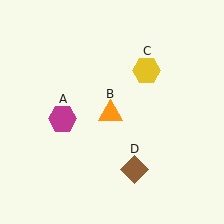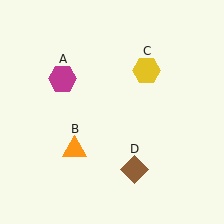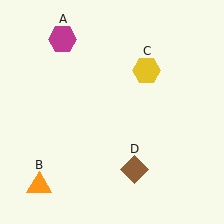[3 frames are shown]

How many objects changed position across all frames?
2 objects changed position: magenta hexagon (object A), orange triangle (object B).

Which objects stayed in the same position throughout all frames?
Yellow hexagon (object C) and brown diamond (object D) remained stationary.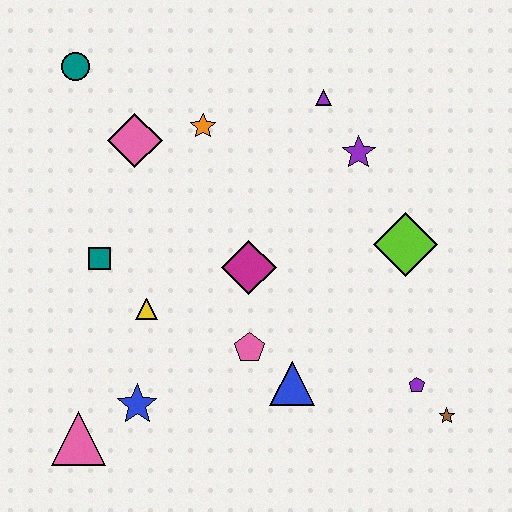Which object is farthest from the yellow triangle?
The brown star is farthest from the yellow triangle.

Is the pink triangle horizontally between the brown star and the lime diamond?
No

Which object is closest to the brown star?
The purple pentagon is closest to the brown star.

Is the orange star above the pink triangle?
Yes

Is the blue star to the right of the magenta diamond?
No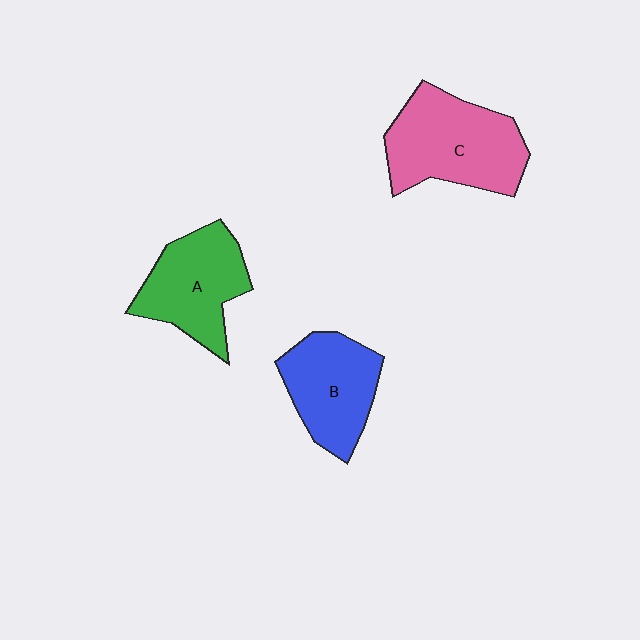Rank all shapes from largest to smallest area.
From largest to smallest: C (pink), A (green), B (blue).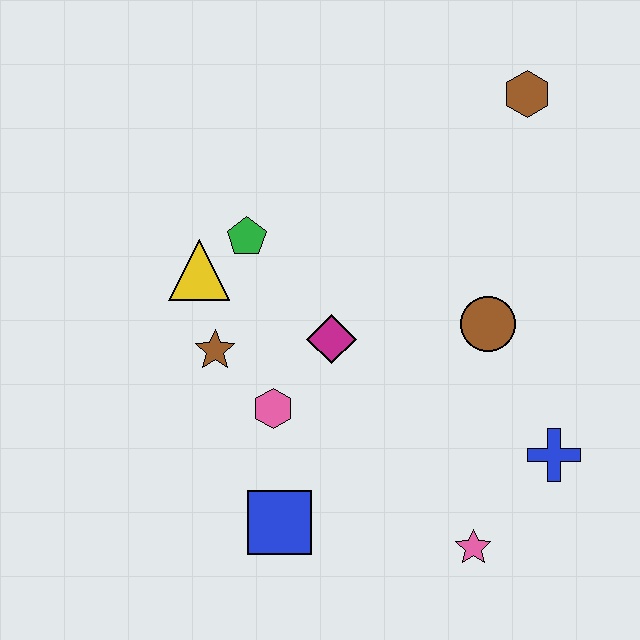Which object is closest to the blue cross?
The pink star is closest to the blue cross.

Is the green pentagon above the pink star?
Yes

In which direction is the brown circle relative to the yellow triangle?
The brown circle is to the right of the yellow triangle.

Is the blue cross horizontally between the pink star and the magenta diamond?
No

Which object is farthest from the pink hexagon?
The brown hexagon is farthest from the pink hexagon.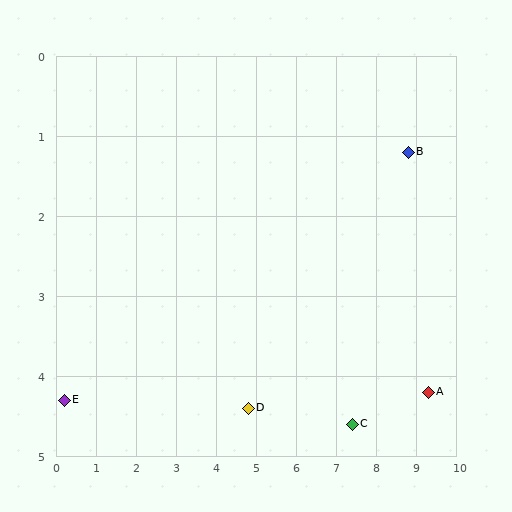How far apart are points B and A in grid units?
Points B and A are about 3.0 grid units apart.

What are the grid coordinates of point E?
Point E is at approximately (0.2, 4.3).